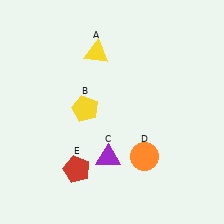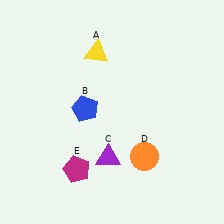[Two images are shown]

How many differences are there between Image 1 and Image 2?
There are 2 differences between the two images.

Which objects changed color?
B changed from yellow to blue. E changed from red to magenta.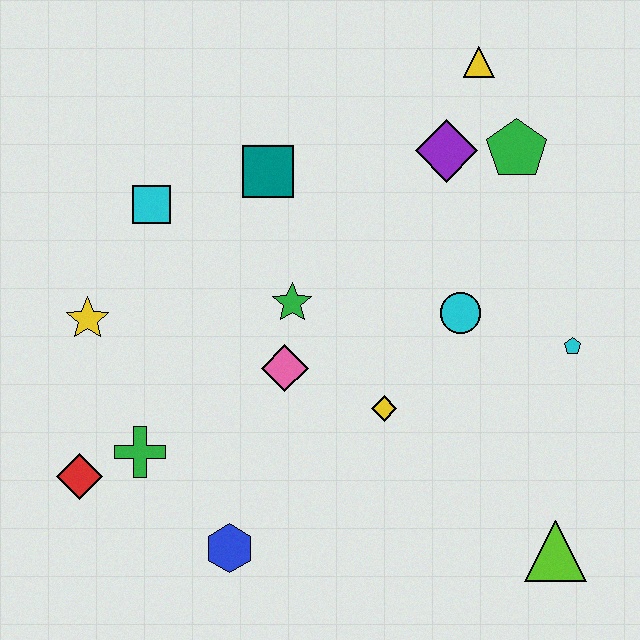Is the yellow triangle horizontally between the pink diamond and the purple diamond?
No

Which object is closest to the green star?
The pink diamond is closest to the green star.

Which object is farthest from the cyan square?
The lime triangle is farthest from the cyan square.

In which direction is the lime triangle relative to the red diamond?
The lime triangle is to the right of the red diamond.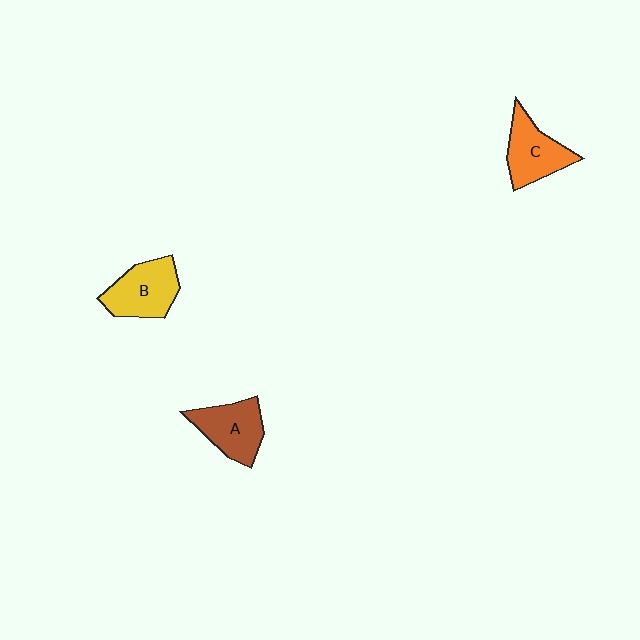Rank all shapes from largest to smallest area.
From largest to smallest: B (yellow), A (brown), C (orange).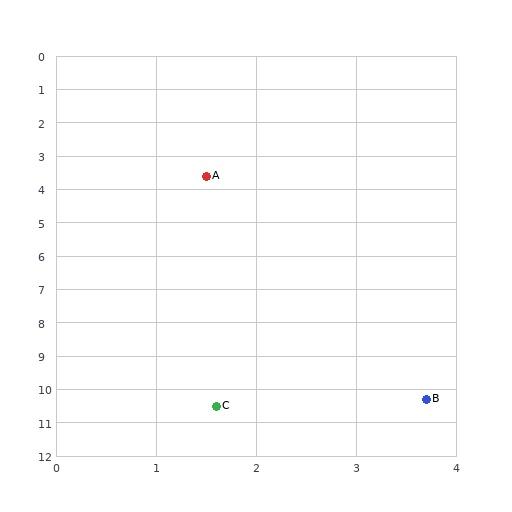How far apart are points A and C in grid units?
Points A and C are about 6.9 grid units apart.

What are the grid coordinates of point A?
Point A is at approximately (1.5, 3.6).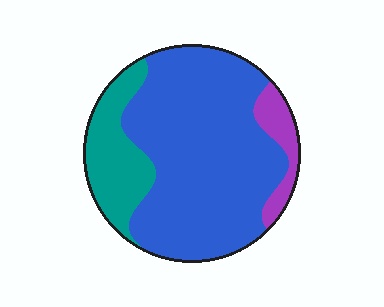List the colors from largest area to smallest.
From largest to smallest: blue, teal, purple.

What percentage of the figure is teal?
Teal takes up between a sixth and a third of the figure.